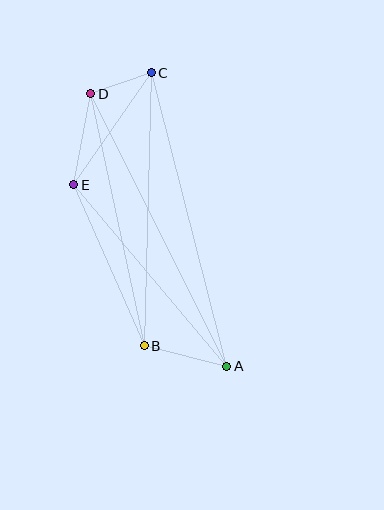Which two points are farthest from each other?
Points A and D are farthest from each other.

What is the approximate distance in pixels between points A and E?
The distance between A and E is approximately 238 pixels.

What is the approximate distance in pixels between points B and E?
The distance between B and E is approximately 176 pixels.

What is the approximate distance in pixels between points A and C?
The distance between A and C is approximately 303 pixels.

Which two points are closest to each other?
Points C and D are closest to each other.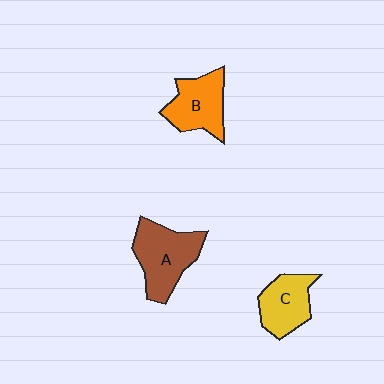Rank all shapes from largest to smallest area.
From largest to smallest: A (brown), B (orange), C (yellow).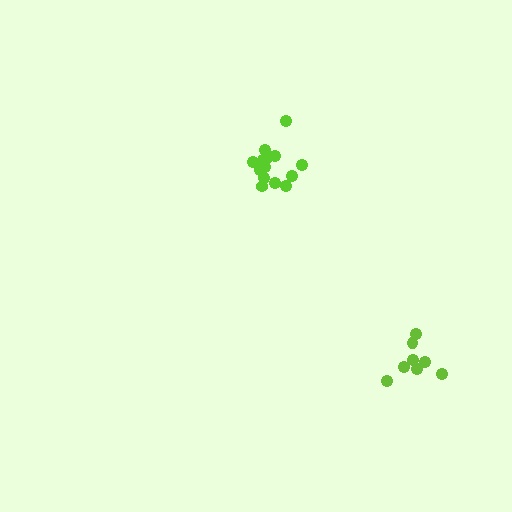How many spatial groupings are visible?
There are 2 spatial groupings.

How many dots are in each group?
Group 1: 14 dots, Group 2: 8 dots (22 total).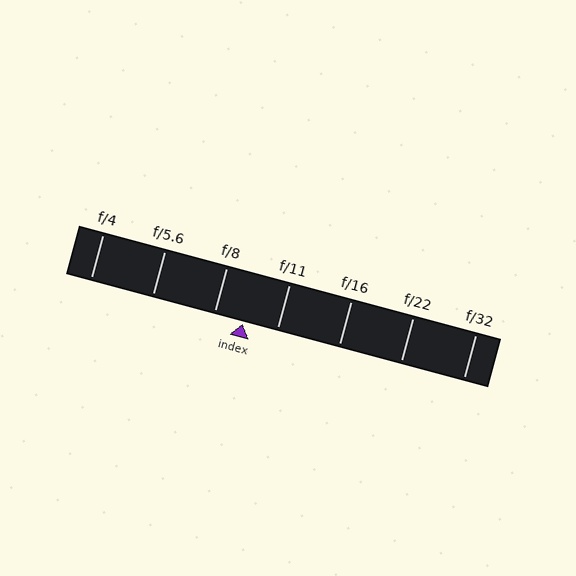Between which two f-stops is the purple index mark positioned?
The index mark is between f/8 and f/11.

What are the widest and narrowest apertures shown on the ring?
The widest aperture shown is f/4 and the narrowest is f/32.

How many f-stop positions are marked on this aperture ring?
There are 7 f-stop positions marked.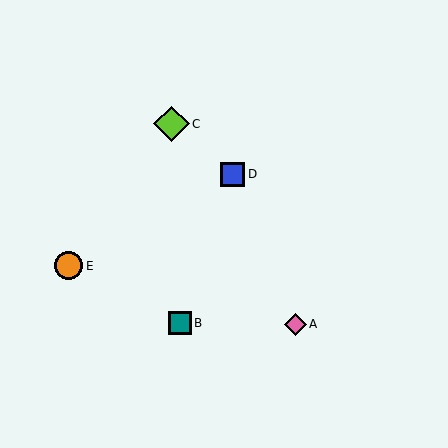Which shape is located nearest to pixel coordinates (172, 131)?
The lime diamond (labeled C) at (171, 124) is nearest to that location.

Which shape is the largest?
The lime diamond (labeled C) is the largest.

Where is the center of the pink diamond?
The center of the pink diamond is at (295, 324).